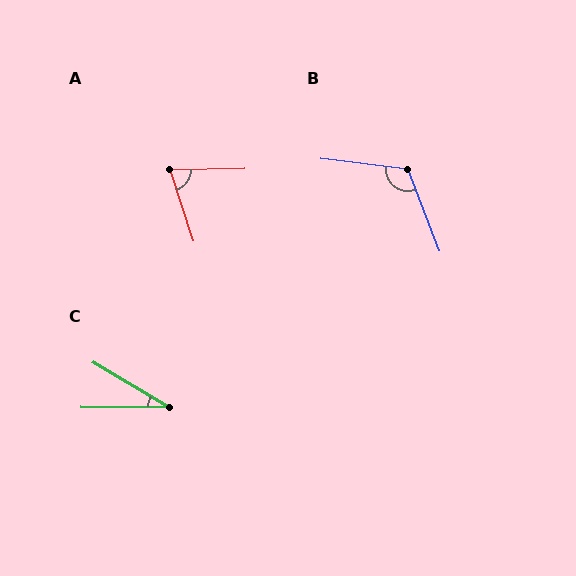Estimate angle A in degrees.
Approximately 73 degrees.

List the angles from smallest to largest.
C (30°), A (73°), B (118°).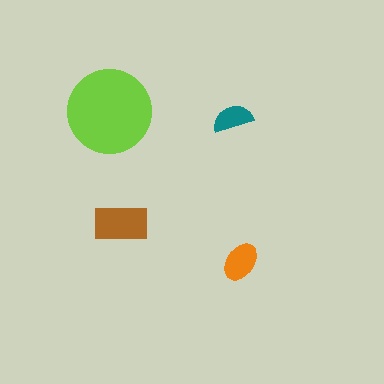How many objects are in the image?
There are 4 objects in the image.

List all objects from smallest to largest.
The teal semicircle, the orange ellipse, the brown rectangle, the lime circle.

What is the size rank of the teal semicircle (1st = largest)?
4th.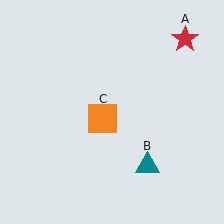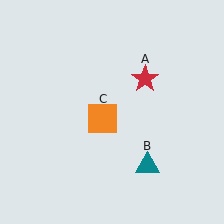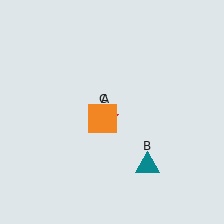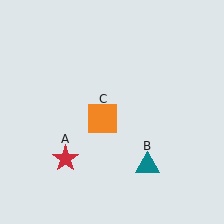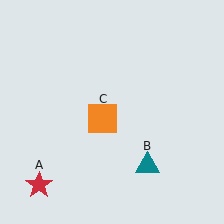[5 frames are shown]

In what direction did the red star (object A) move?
The red star (object A) moved down and to the left.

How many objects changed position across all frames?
1 object changed position: red star (object A).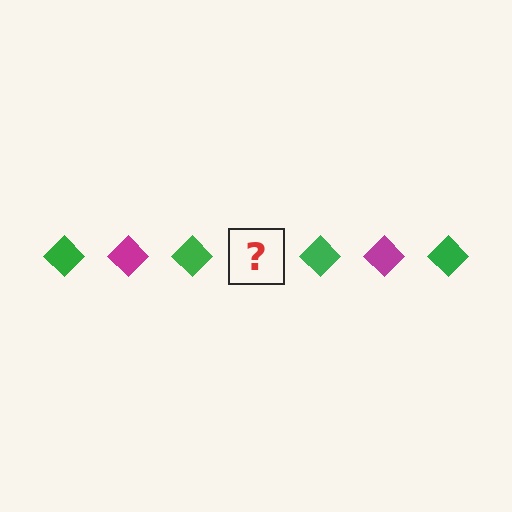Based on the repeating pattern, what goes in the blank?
The blank should be a magenta diamond.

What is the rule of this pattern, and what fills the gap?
The rule is that the pattern cycles through green, magenta diamonds. The gap should be filled with a magenta diamond.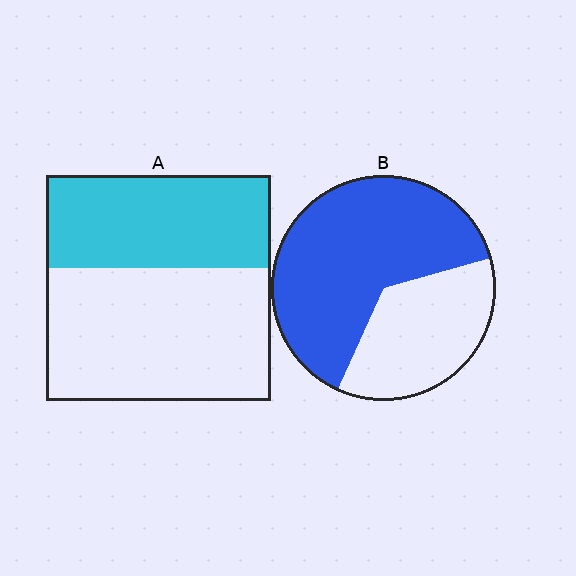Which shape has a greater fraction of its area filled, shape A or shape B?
Shape B.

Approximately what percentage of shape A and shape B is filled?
A is approximately 40% and B is approximately 65%.